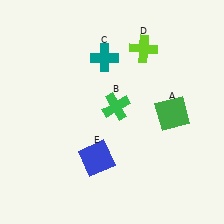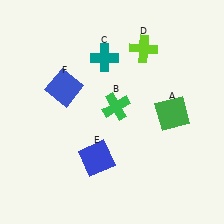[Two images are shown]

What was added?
A blue square (F) was added in Image 2.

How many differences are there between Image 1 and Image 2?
There is 1 difference between the two images.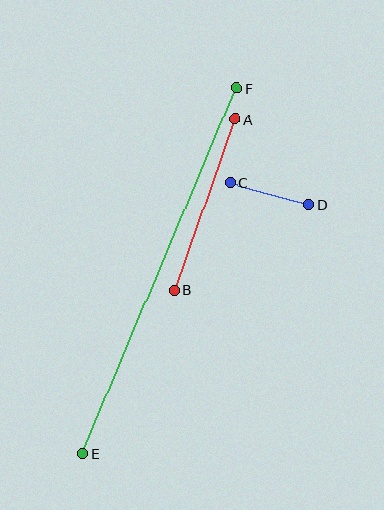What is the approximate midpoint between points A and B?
The midpoint is at approximately (205, 205) pixels.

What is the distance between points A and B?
The distance is approximately 181 pixels.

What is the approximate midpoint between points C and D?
The midpoint is at approximately (269, 194) pixels.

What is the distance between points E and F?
The distance is approximately 396 pixels.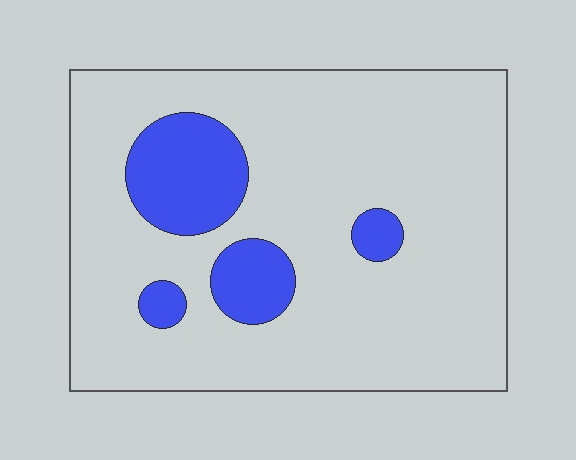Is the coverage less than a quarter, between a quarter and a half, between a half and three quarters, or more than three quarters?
Less than a quarter.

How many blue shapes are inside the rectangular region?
4.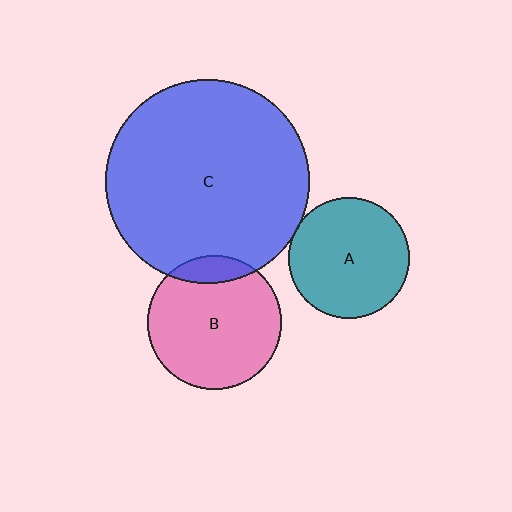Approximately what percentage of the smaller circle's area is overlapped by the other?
Approximately 5%.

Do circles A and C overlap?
Yes.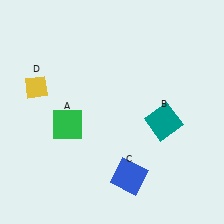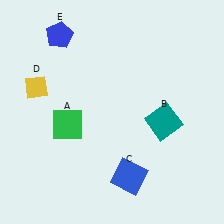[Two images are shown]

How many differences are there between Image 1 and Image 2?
There is 1 difference between the two images.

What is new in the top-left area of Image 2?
A blue pentagon (E) was added in the top-left area of Image 2.